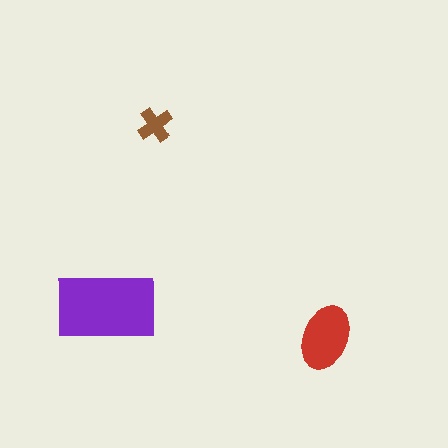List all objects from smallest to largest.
The brown cross, the red ellipse, the purple rectangle.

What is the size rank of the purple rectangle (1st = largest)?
1st.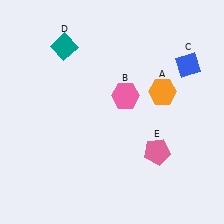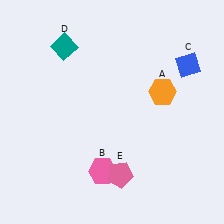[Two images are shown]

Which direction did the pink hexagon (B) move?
The pink hexagon (B) moved down.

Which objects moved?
The objects that moved are: the pink hexagon (B), the pink pentagon (E).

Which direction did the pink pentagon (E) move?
The pink pentagon (E) moved left.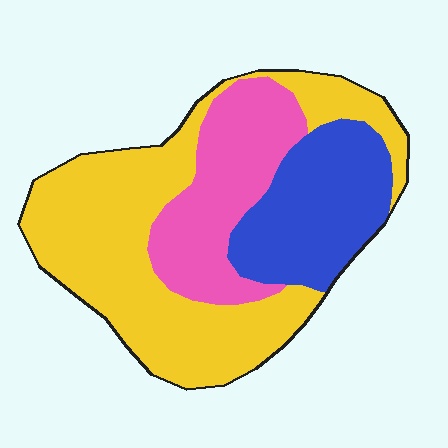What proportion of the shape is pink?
Pink covers 25% of the shape.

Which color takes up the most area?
Yellow, at roughly 50%.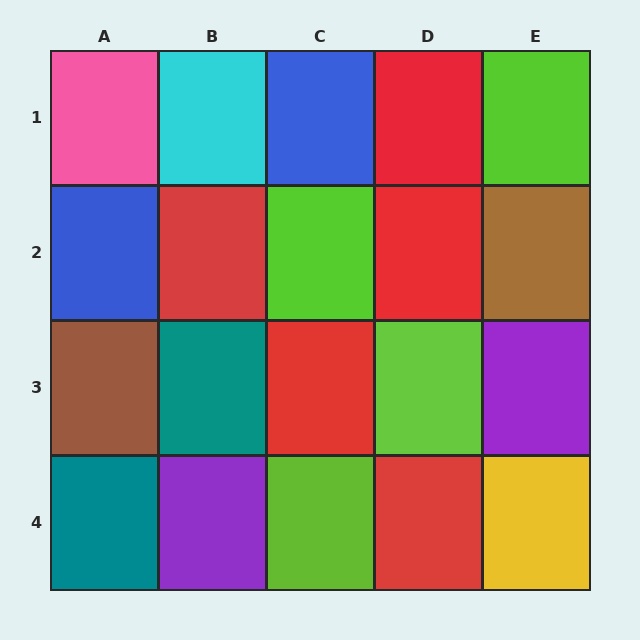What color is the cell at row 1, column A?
Pink.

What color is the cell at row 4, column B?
Purple.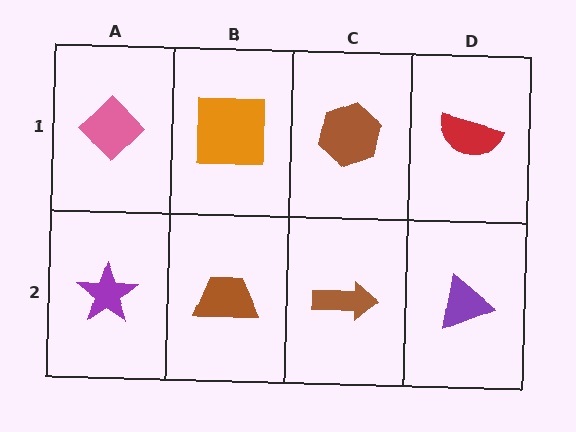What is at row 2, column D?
A purple triangle.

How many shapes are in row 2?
4 shapes.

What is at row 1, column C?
A brown hexagon.